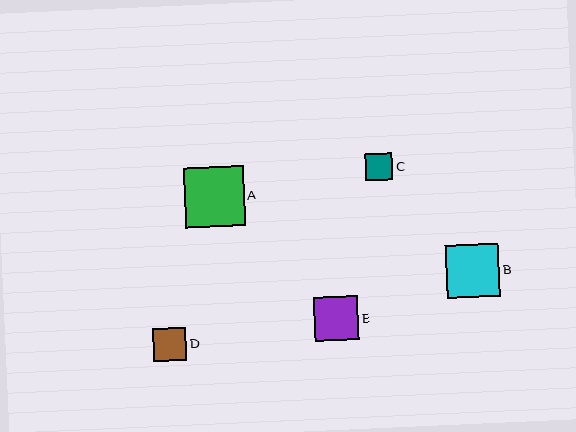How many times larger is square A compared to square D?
Square A is approximately 1.8 times the size of square D.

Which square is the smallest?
Square C is the smallest with a size of approximately 28 pixels.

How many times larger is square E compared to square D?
Square E is approximately 1.3 times the size of square D.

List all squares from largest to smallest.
From largest to smallest: A, B, E, D, C.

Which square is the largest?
Square A is the largest with a size of approximately 60 pixels.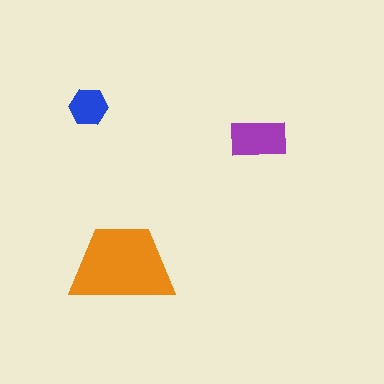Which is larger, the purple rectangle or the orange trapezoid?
The orange trapezoid.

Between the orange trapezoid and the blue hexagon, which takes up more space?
The orange trapezoid.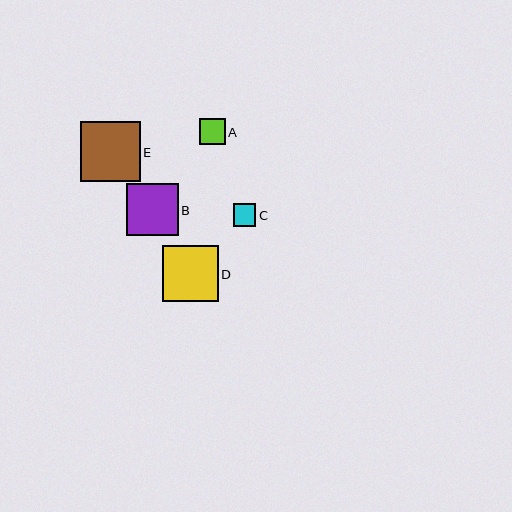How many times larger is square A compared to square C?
Square A is approximately 1.2 times the size of square C.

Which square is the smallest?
Square C is the smallest with a size of approximately 22 pixels.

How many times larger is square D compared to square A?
Square D is approximately 2.2 times the size of square A.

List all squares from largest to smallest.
From largest to smallest: E, D, B, A, C.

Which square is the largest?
Square E is the largest with a size of approximately 59 pixels.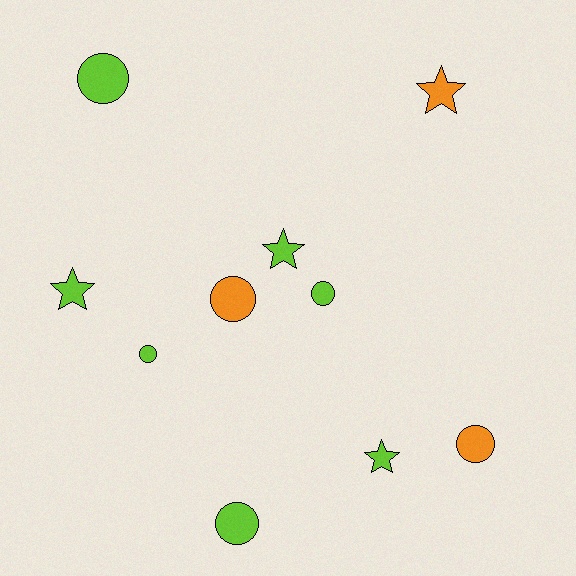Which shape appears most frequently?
Circle, with 6 objects.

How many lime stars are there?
There are 3 lime stars.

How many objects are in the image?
There are 10 objects.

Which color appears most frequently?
Lime, with 7 objects.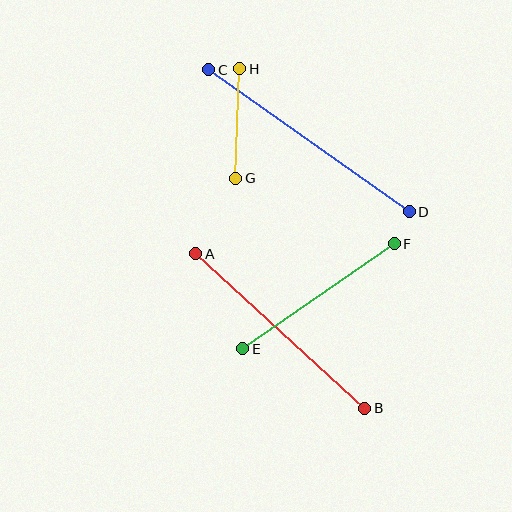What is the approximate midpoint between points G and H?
The midpoint is at approximately (238, 124) pixels.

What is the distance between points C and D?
The distance is approximately 246 pixels.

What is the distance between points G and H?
The distance is approximately 110 pixels.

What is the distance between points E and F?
The distance is approximately 184 pixels.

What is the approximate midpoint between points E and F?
The midpoint is at approximately (319, 296) pixels.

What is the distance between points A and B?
The distance is approximately 229 pixels.